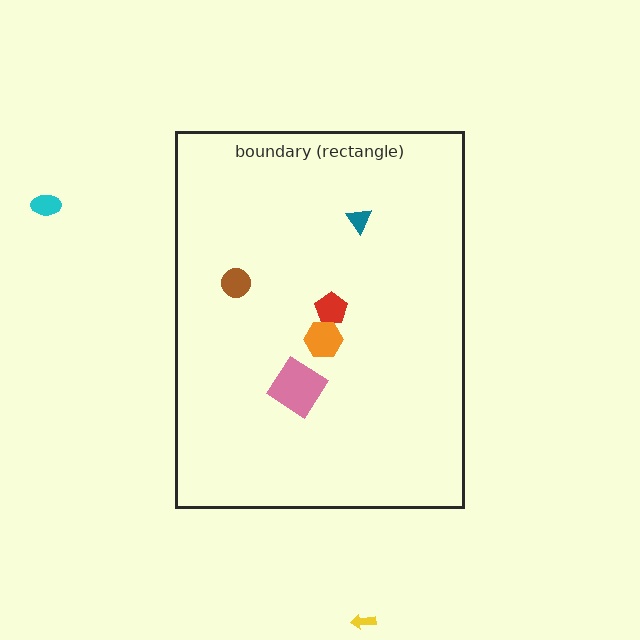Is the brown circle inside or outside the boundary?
Inside.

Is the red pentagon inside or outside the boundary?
Inside.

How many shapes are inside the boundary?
5 inside, 2 outside.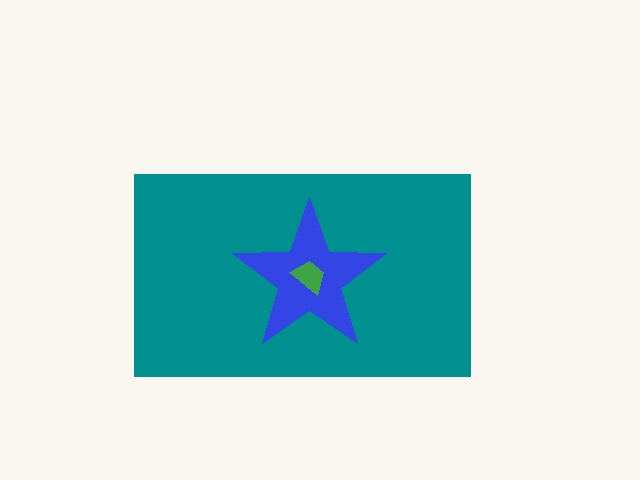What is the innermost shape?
The green trapezoid.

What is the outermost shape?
The teal rectangle.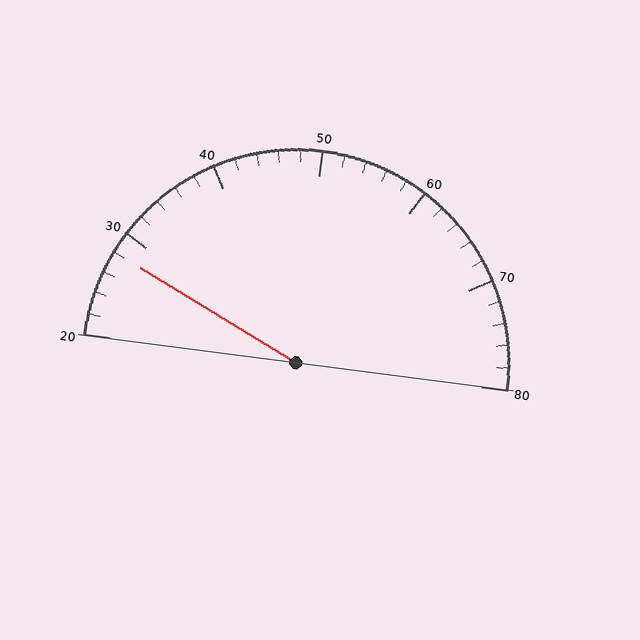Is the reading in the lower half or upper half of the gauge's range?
The reading is in the lower half of the range (20 to 80).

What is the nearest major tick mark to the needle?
The nearest major tick mark is 30.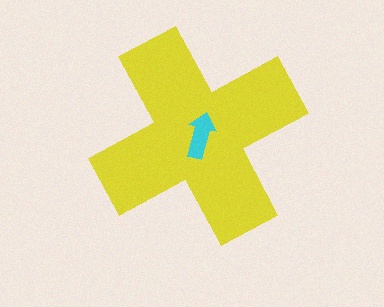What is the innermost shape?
The cyan arrow.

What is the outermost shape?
The yellow cross.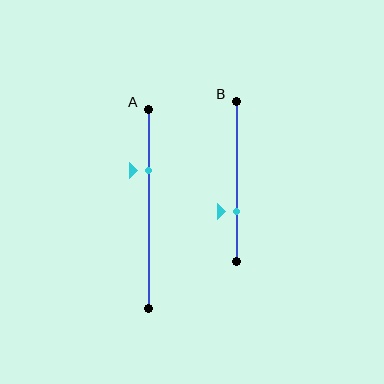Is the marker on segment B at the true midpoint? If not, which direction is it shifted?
No, the marker on segment B is shifted downward by about 18% of the segment length.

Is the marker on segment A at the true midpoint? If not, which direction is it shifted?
No, the marker on segment A is shifted upward by about 19% of the segment length.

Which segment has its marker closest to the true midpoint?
Segment B has its marker closest to the true midpoint.